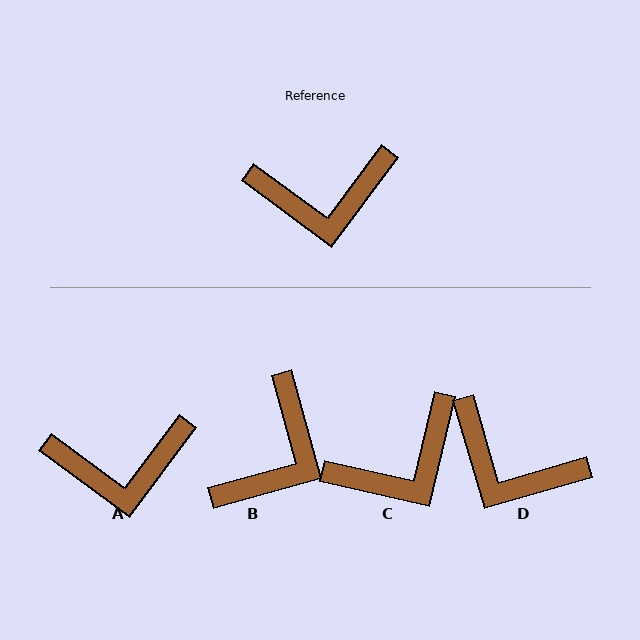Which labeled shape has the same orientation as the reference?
A.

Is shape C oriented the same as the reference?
No, it is off by about 24 degrees.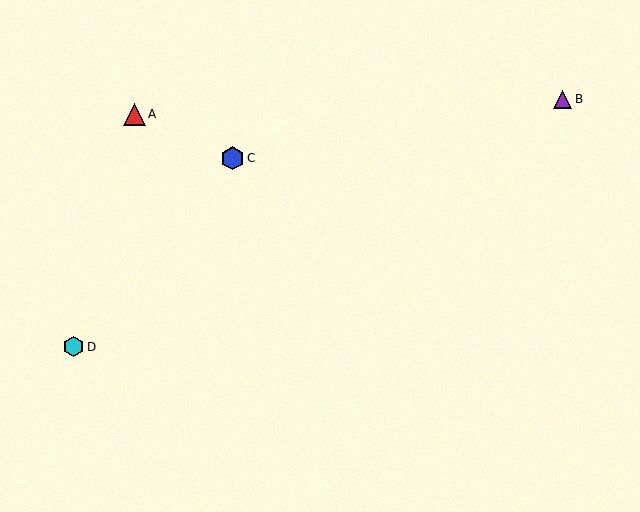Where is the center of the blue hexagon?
The center of the blue hexagon is at (233, 158).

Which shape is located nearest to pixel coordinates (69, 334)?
The cyan hexagon (labeled D) at (74, 347) is nearest to that location.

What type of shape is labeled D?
Shape D is a cyan hexagon.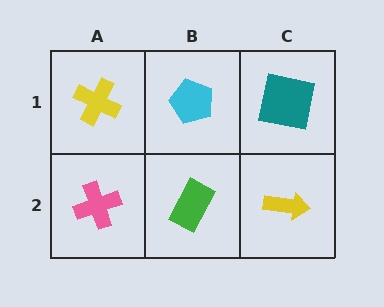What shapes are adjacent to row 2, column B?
A cyan pentagon (row 1, column B), a pink cross (row 2, column A), a yellow arrow (row 2, column C).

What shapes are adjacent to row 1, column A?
A pink cross (row 2, column A), a cyan pentagon (row 1, column B).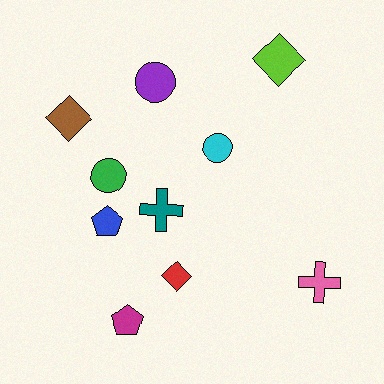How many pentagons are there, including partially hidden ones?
There are 2 pentagons.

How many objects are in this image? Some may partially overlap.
There are 10 objects.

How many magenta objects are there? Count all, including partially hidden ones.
There is 1 magenta object.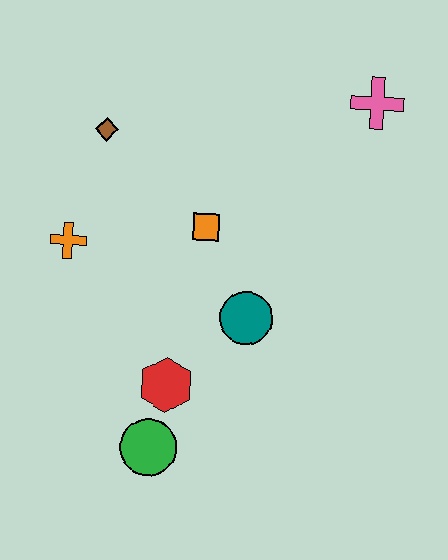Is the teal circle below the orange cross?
Yes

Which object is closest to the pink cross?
The orange square is closest to the pink cross.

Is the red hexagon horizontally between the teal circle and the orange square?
No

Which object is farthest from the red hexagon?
The pink cross is farthest from the red hexagon.